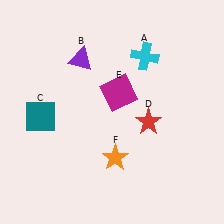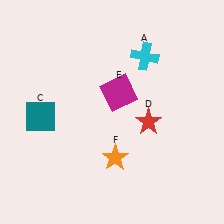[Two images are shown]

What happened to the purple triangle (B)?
The purple triangle (B) was removed in Image 2. It was in the top-left area of Image 1.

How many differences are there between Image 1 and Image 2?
There is 1 difference between the two images.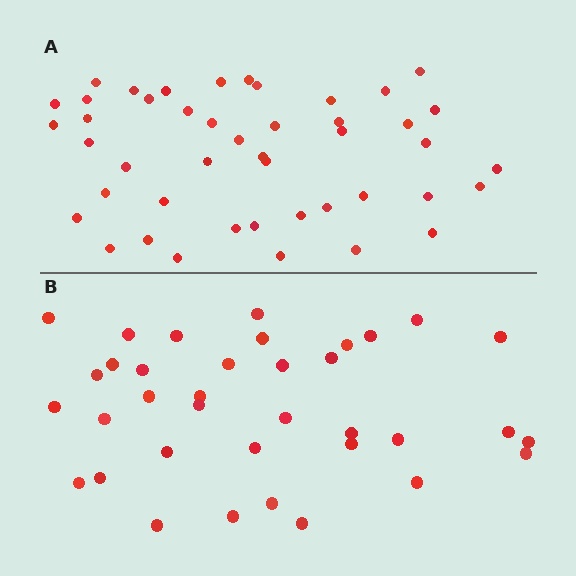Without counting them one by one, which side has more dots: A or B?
Region A (the top region) has more dots.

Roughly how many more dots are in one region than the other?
Region A has roughly 8 or so more dots than region B.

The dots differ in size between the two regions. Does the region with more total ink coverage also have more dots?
No. Region B has more total ink coverage because its dots are larger, but region A actually contains more individual dots. Total area can be misleading — the number of items is what matters here.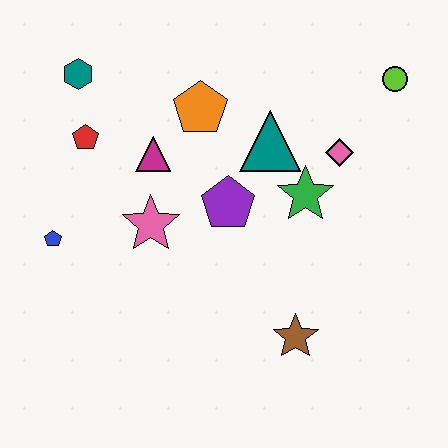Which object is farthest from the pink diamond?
The blue pentagon is farthest from the pink diamond.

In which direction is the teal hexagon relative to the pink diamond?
The teal hexagon is to the left of the pink diamond.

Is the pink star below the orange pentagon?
Yes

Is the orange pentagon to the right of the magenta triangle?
Yes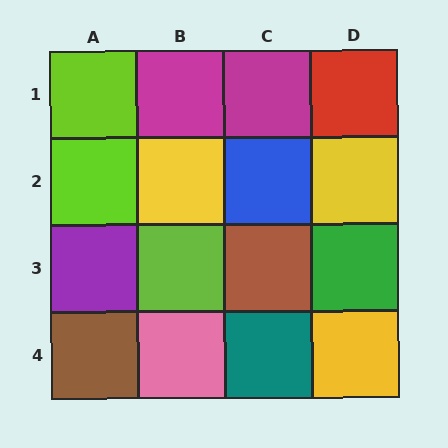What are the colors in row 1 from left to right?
Lime, magenta, magenta, red.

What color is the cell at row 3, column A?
Purple.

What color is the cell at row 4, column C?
Teal.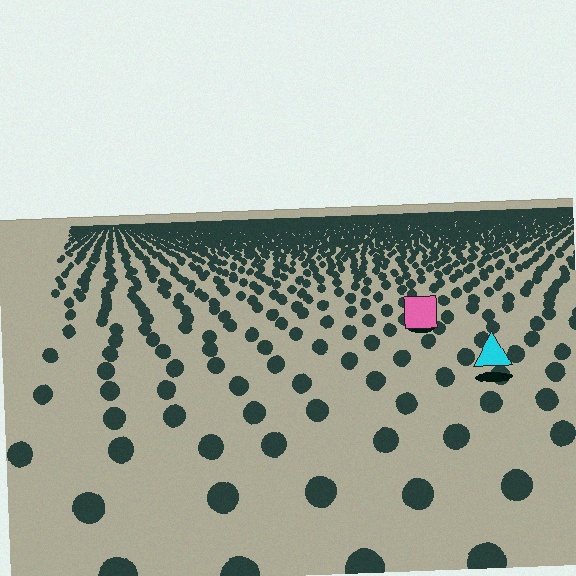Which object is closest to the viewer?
The cyan triangle is closest. The texture marks near it are larger and more spread out.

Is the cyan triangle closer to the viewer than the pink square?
Yes. The cyan triangle is closer — you can tell from the texture gradient: the ground texture is coarser near it.